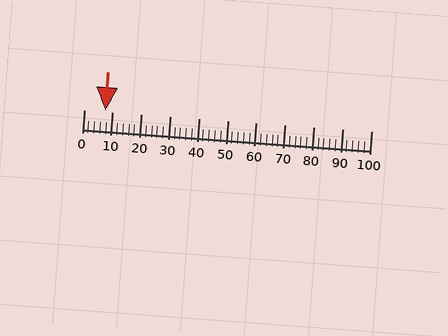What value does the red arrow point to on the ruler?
The red arrow points to approximately 7.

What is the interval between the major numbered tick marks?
The major tick marks are spaced 10 units apart.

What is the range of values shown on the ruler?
The ruler shows values from 0 to 100.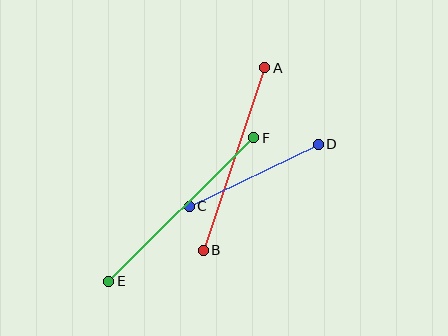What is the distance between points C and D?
The distance is approximately 143 pixels.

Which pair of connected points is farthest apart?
Points E and F are farthest apart.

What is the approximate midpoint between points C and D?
The midpoint is at approximately (254, 175) pixels.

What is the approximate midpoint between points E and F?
The midpoint is at approximately (181, 209) pixels.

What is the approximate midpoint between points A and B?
The midpoint is at approximately (234, 159) pixels.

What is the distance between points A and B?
The distance is approximately 193 pixels.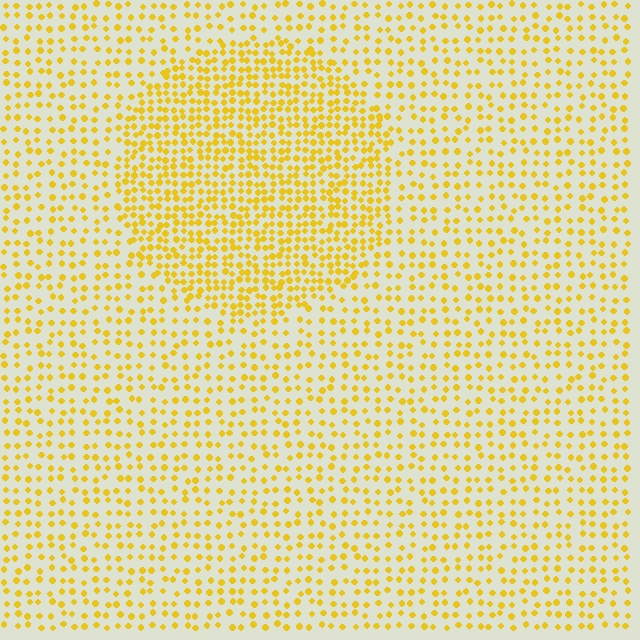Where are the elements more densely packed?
The elements are more densely packed inside the circle boundary.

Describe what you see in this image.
The image contains small yellow elements arranged at two different densities. A circle-shaped region is visible where the elements are more densely packed than the surrounding area.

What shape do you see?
I see a circle.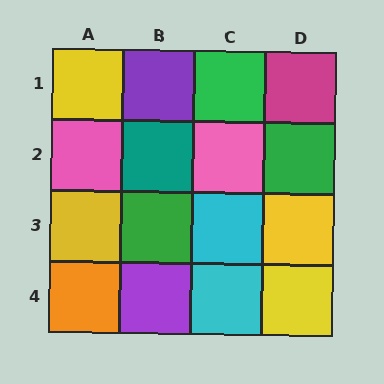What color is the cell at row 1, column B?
Purple.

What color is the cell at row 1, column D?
Magenta.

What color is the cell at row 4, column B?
Purple.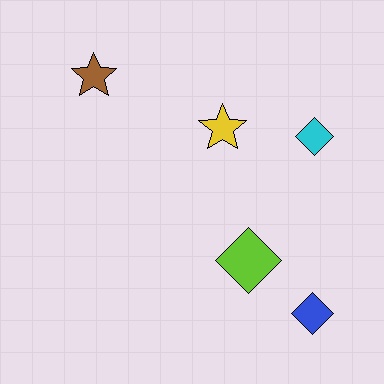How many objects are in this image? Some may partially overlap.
There are 5 objects.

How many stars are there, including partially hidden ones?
There are 2 stars.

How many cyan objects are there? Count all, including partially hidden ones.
There is 1 cyan object.